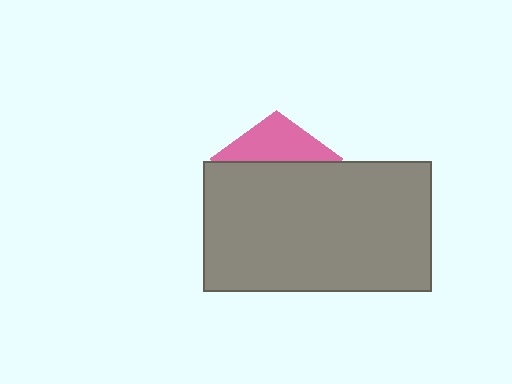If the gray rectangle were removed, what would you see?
You would see the complete pink pentagon.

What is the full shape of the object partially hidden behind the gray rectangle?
The partially hidden object is a pink pentagon.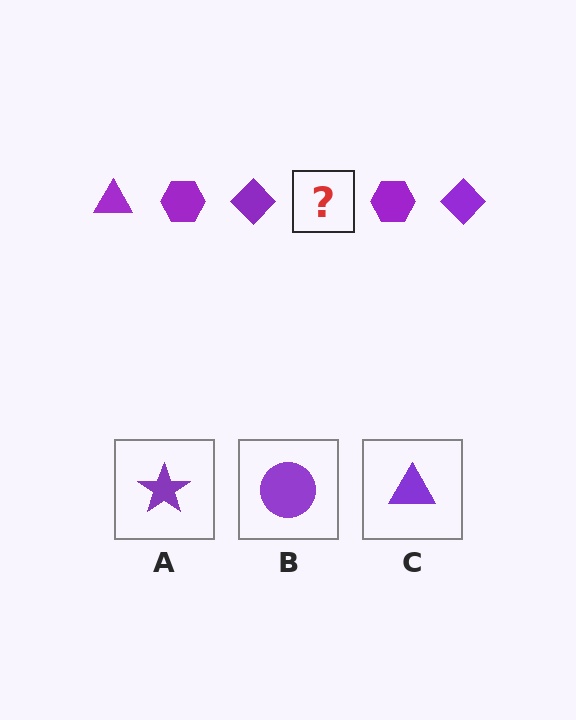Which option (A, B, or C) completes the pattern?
C.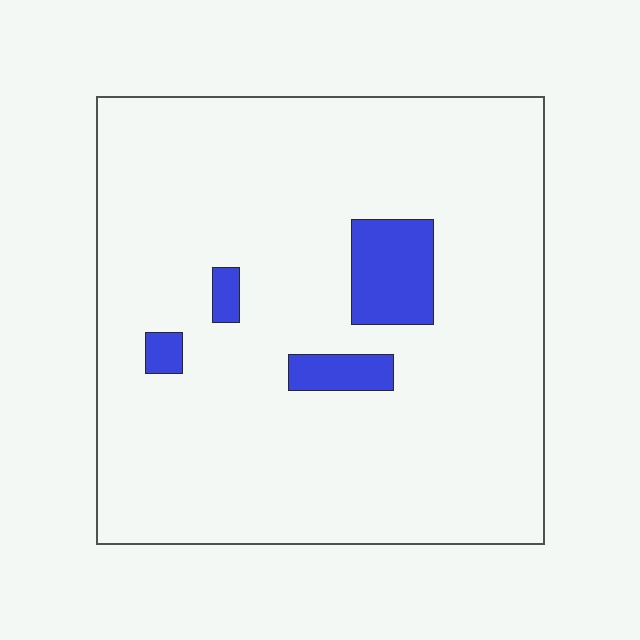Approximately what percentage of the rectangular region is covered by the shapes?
Approximately 10%.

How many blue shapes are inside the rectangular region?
4.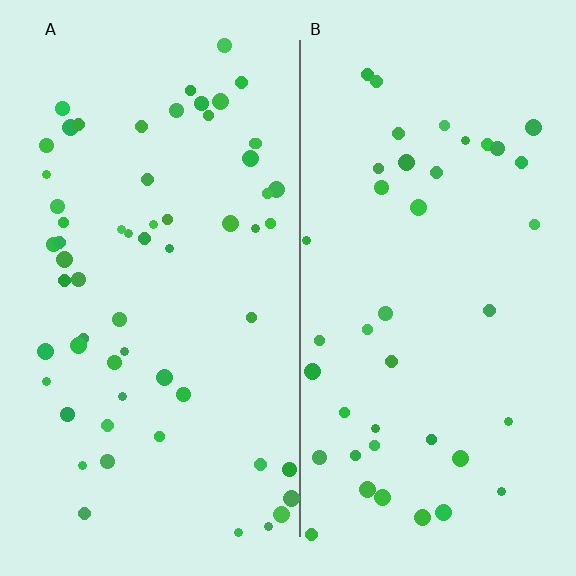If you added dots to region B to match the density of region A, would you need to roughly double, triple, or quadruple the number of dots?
Approximately double.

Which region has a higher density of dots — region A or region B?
A (the left).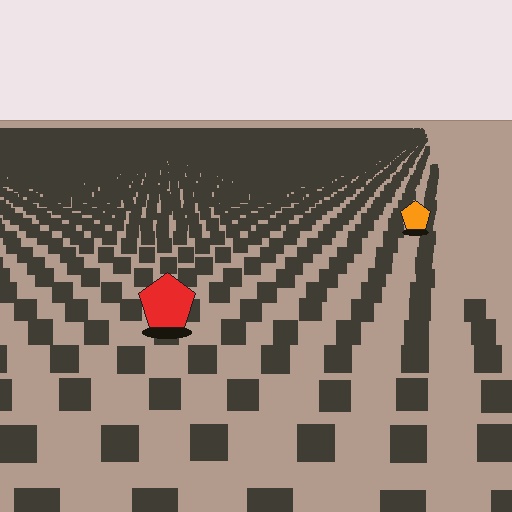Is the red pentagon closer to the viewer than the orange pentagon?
Yes. The red pentagon is closer — you can tell from the texture gradient: the ground texture is coarser near it.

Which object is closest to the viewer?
The red pentagon is closest. The texture marks near it are larger and more spread out.